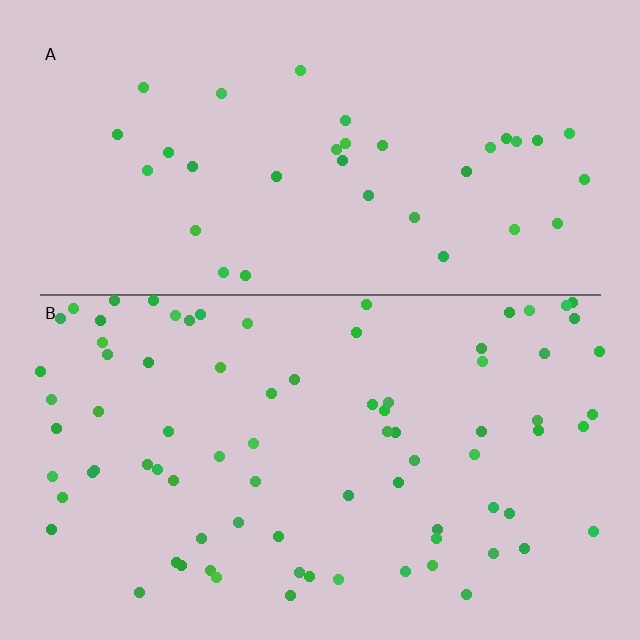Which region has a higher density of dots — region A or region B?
B (the bottom).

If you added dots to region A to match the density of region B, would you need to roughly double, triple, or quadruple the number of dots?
Approximately double.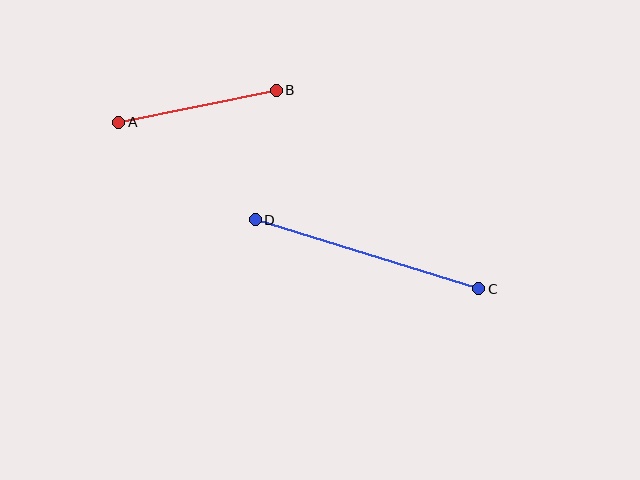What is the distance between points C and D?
The distance is approximately 234 pixels.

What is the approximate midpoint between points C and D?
The midpoint is at approximately (367, 254) pixels.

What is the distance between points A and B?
The distance is approximately 161 pixels.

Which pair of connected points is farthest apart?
Points C and D are farthest apart.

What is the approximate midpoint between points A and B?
The midpoint is at approximately (197, 106) pixels.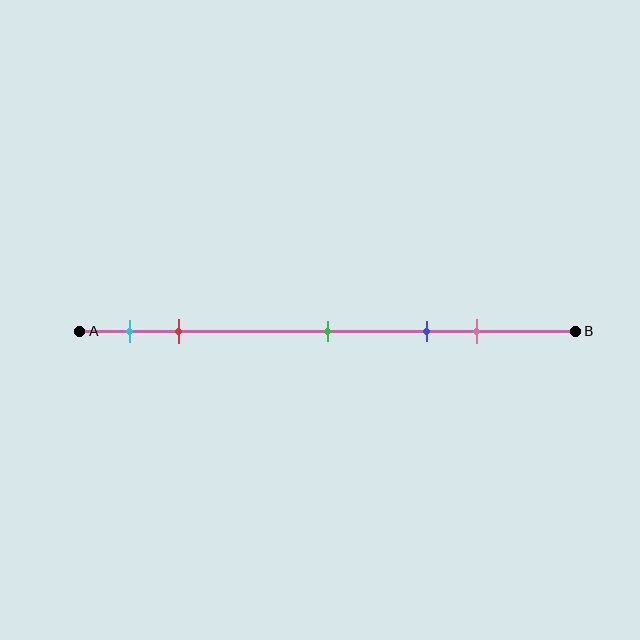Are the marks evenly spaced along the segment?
No, the marks are not evenly spaced.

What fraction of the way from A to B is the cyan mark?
The cyan mark is approximately 10% (0.1) of the way from A to B.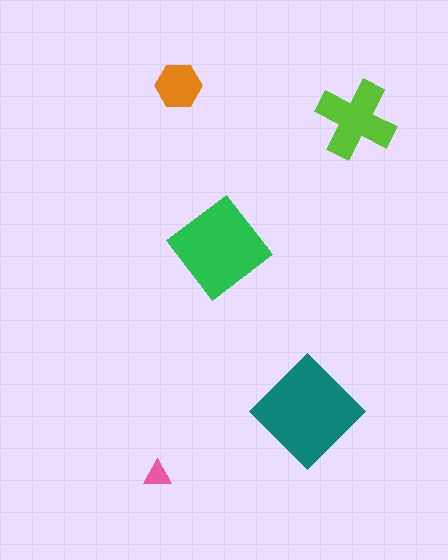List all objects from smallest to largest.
The pink triangle, the orange hexagon, the lime cross, the green diamond, the teal diamond.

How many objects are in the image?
There are 5 objects in the image.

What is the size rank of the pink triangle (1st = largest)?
5th.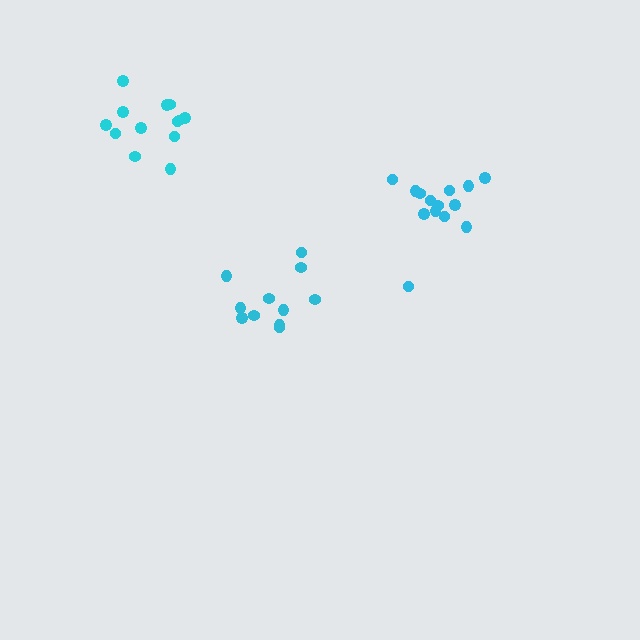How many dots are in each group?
Group 1: 11 dots, Group 2: 14 dots, Group 3: 13 dots (38 total).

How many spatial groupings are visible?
There are 3 spatial groupings.